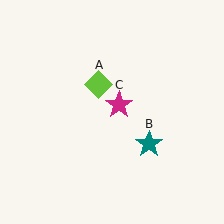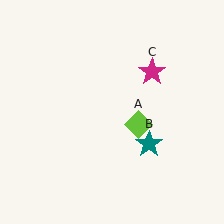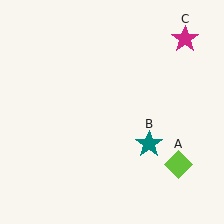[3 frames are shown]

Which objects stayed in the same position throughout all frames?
Teal star (object B) remained stationary.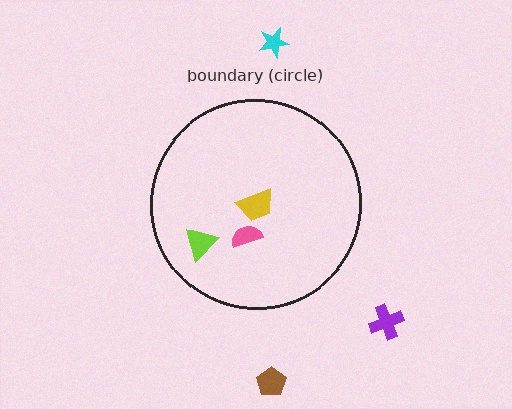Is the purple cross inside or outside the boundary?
Outside.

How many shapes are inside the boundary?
3 inside, 3 outside.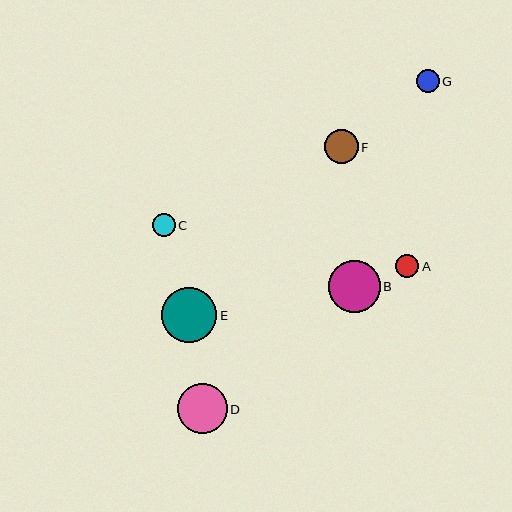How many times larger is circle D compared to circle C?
Circle D is approximately 2.2 times the size of circle C.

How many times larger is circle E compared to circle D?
Circle E is approximately 1.1 times the size of circle D.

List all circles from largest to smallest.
From largest to smallest: E, B, D, F, A, C, G.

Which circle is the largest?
Circle E is the largest with a size of approximately 55 pixels.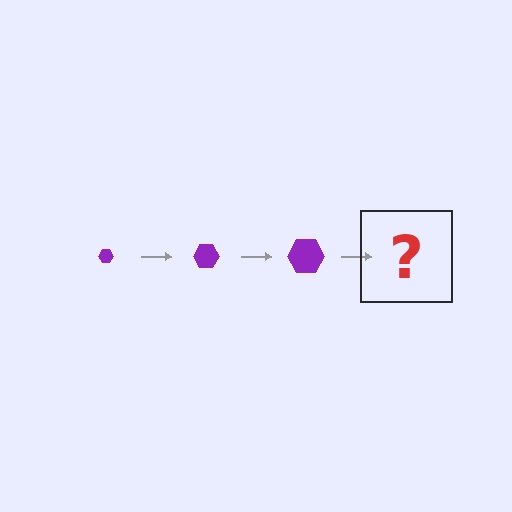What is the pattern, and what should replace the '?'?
The pattern is that the hexagon gets progressively larger each step. The '?' should be a purple hexagon, larger than the previous one.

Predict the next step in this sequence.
The next step is a purple hexagon, larger than the previous one.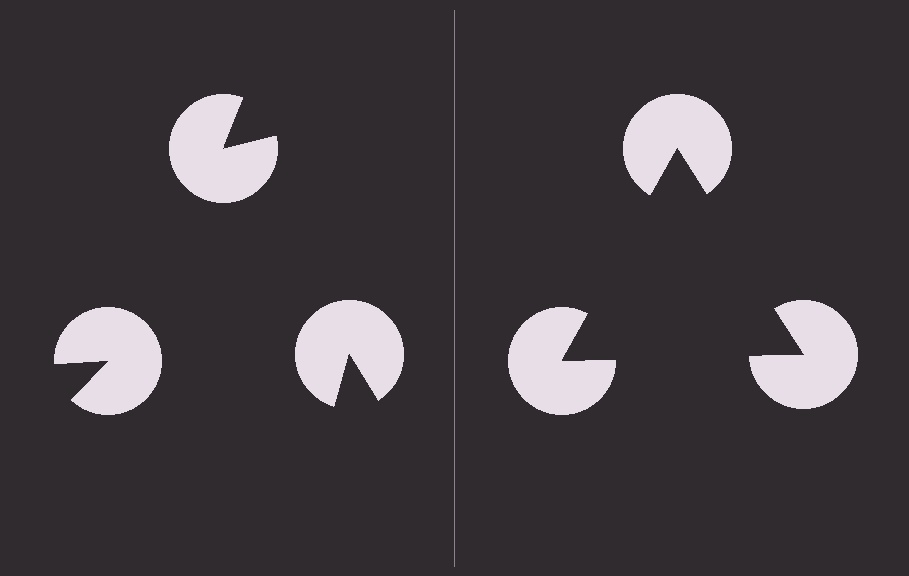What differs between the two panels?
The pac-man discs are positioned identically on both sides; only the wedge orientations differ. On the right they align to a triangle; on the left they are misaligned.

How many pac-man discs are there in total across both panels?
6 — 3 on each side.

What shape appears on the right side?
An illusory triangle.